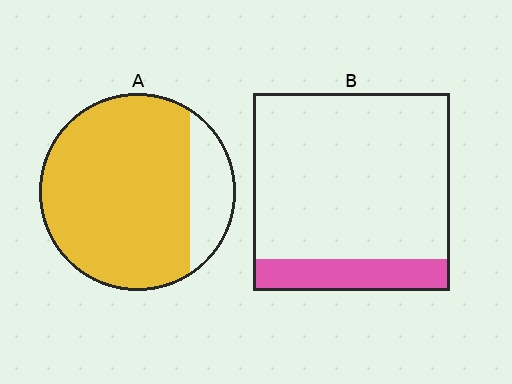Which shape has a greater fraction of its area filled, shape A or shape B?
Shape A.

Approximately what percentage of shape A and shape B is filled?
A is approximately 80% and B is approximately 15%.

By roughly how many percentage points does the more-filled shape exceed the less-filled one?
By roughly 65 percentage points (A over B).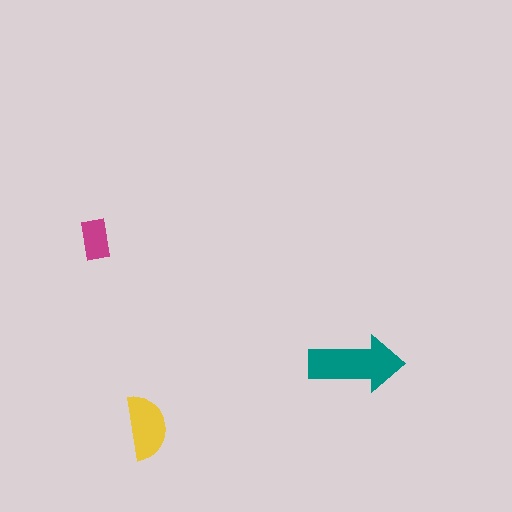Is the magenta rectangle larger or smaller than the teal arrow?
Smaller.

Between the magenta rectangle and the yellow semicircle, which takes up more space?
The yellow semicircle.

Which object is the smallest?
The magenta rectangle.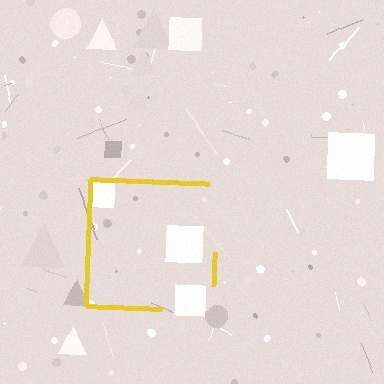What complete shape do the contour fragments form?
The contour fragments form a square.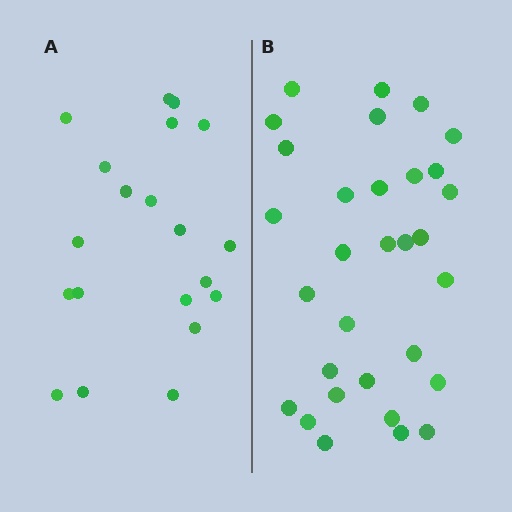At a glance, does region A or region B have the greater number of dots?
Region B (the right region) has more dots.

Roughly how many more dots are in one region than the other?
Region B has roughly 12 or so more dots than region A.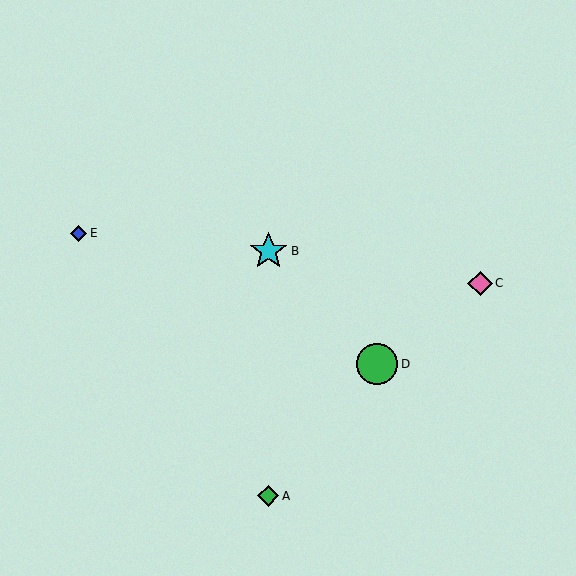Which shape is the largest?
The green circle (labeled D) is the largest.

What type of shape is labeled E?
Shape E is a blue diamond.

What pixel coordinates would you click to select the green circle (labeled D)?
Click at (377, 364) to select the green circle D.